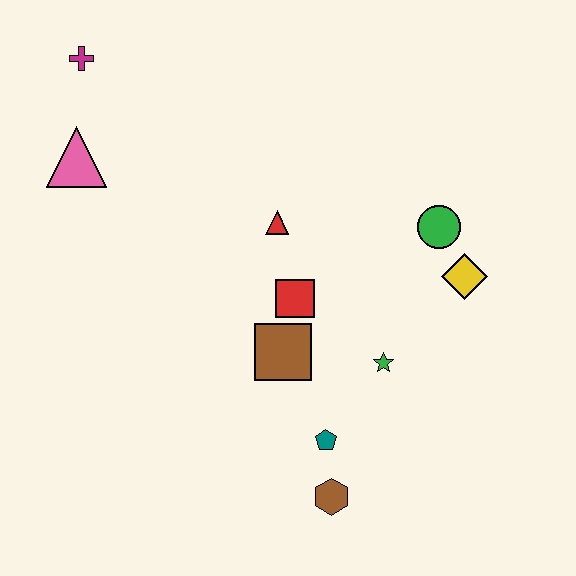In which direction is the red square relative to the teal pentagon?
The red square is above the teal pentagon.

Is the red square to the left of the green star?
Yes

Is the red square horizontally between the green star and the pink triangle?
Yes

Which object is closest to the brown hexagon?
The teal pentagon is closest to the brown hexagon.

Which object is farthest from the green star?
The magenta cross is farthest from the green star.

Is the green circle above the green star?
Yes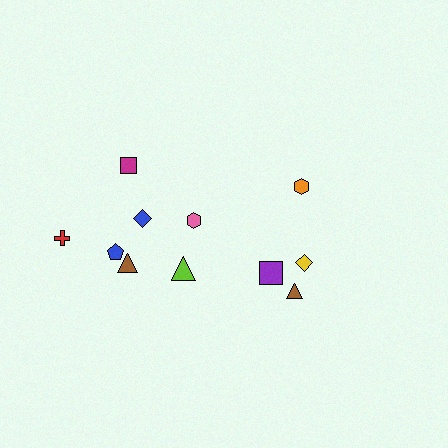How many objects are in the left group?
There are 7 objects.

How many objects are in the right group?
There are 4 objects.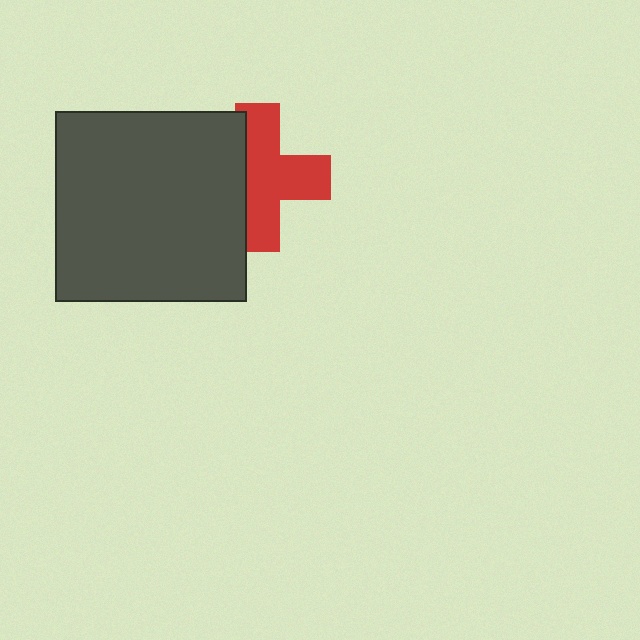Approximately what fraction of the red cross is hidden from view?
Roughly 36% of the red cross is hidden behind the dark gray square.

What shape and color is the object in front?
The object in front is a dark gray square.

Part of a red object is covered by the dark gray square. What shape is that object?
It is a cross.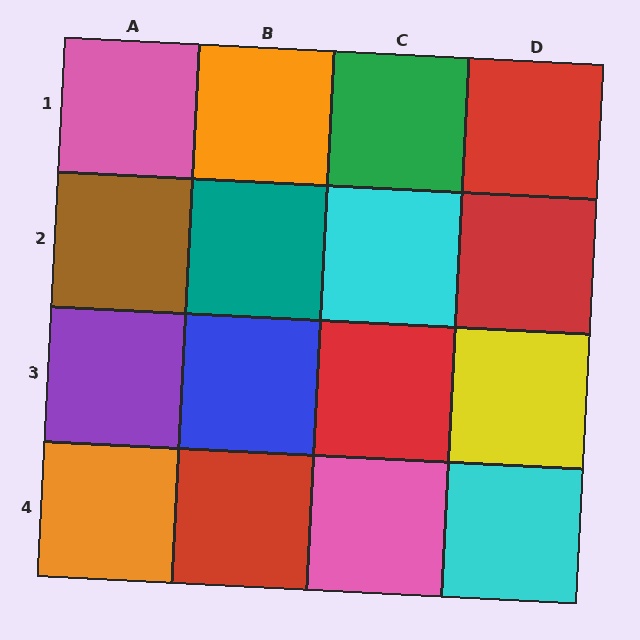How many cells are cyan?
2 cells are cyan.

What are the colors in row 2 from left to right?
Brown, teal, cyan, red.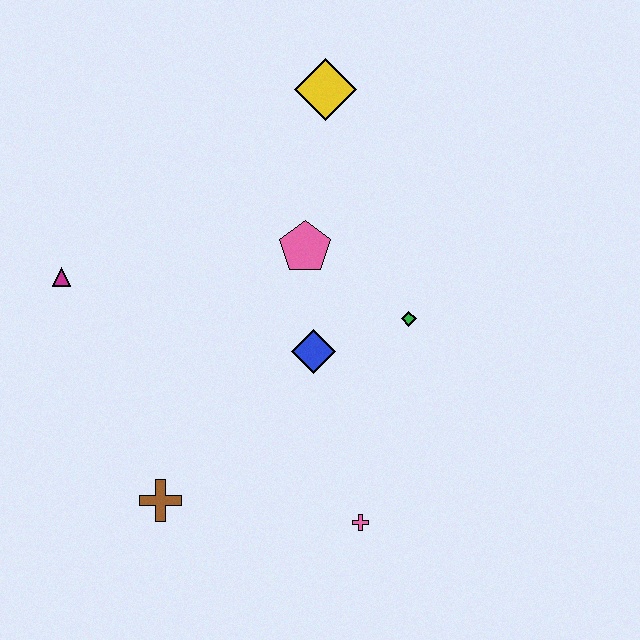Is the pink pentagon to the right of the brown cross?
Yes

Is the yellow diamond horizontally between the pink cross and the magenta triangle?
Yes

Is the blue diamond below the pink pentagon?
Yes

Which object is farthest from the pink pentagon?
The brown cross is farthest from the pink pentagon.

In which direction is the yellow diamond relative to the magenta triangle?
The yellow diamond is to the right of the magenta triangle.